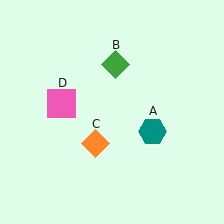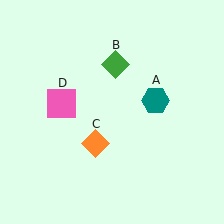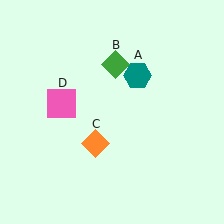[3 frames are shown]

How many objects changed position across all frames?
1 object changed position: teal hexagon (object A).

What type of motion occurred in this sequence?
The teal hexagon (object A) rotated counterclockwise around the center of the scene.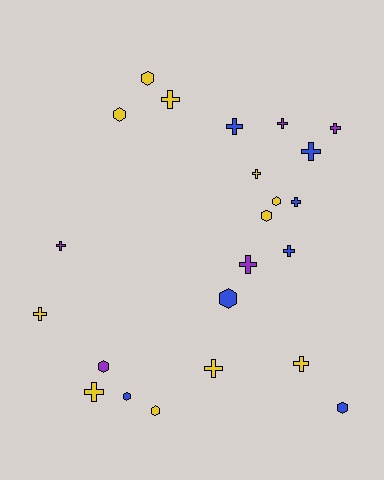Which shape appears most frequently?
Cross, with 14 objects.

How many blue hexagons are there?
There are 3 blue hexagons.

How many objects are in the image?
There are 23 objects.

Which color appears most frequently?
Yellow, with 11 objects.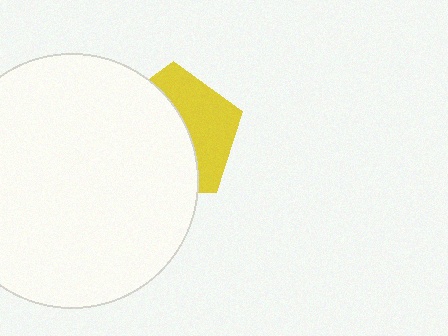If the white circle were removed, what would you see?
You would see the complete yellow pentagon.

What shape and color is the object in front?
The object in front is a white circle.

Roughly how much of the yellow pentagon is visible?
A small part of it is visible (roughly 41%).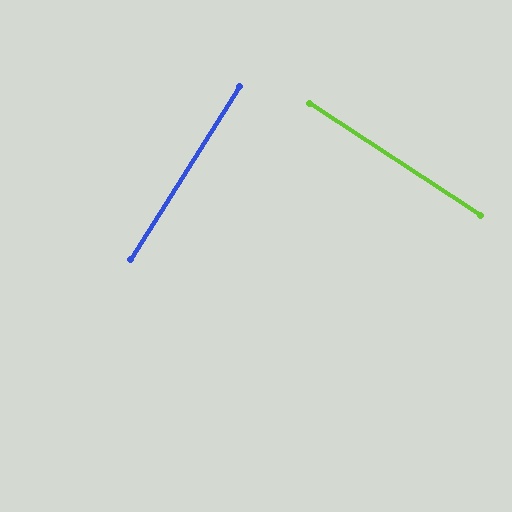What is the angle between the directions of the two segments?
Approximately 89 degrees.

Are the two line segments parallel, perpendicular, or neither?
Perpendicular — they meet at approximately 89°.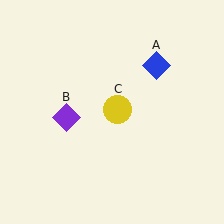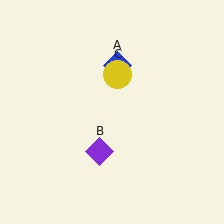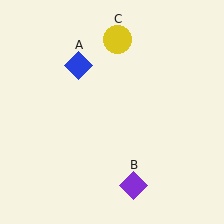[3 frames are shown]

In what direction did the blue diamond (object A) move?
The blue diamond (object A) moved left.